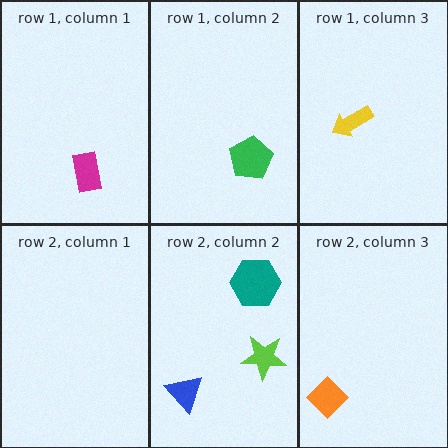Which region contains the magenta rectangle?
The row 1, column 1 region.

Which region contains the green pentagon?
The row 1, column 2 region.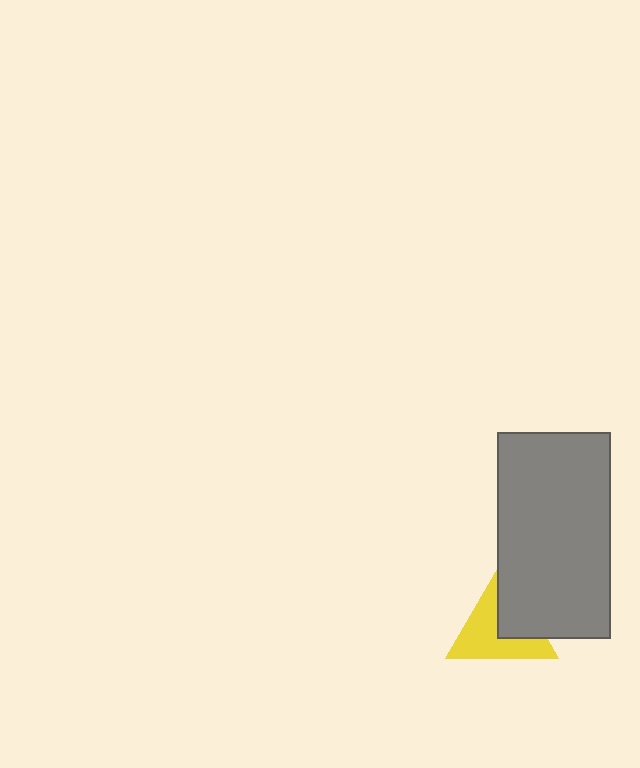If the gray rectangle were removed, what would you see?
You would see the complete yellow triangle.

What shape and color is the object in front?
The object in front is a gray rectangle.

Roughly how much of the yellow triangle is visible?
About half of it is visible (roughly 62%).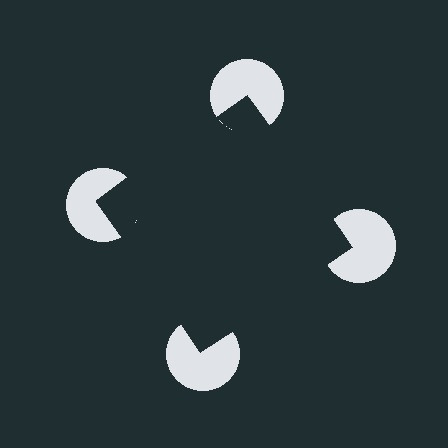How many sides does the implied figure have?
4 sides.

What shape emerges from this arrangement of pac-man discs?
An illusory square — its edges are inferred from the aligned wedge cuts in the pac-man discs, not physically drawn.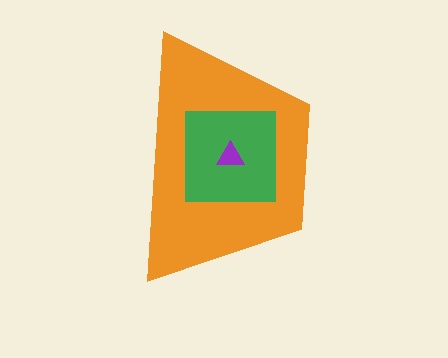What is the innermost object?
The purple triangle.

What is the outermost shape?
The orange trapezoid.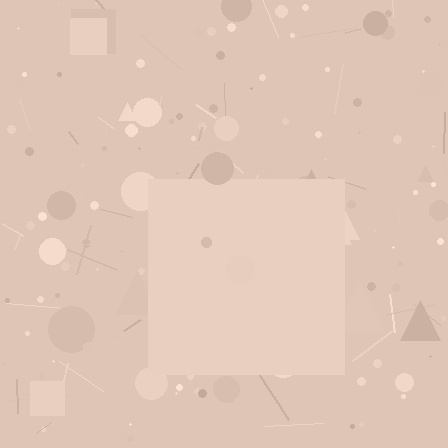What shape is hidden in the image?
A square is hidden in the image.